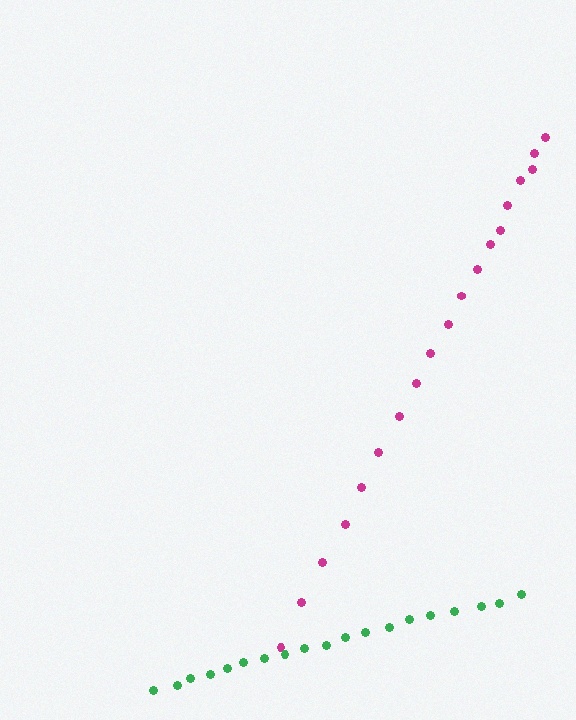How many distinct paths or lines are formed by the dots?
There are 2 distinct paths.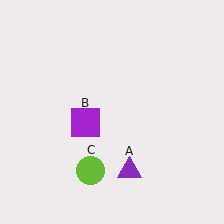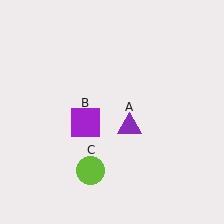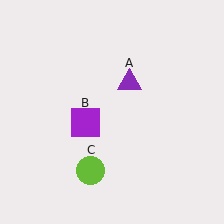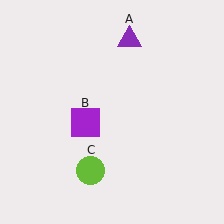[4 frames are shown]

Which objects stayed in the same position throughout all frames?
Purple square (object B) and lime circle (object C) remained stationary.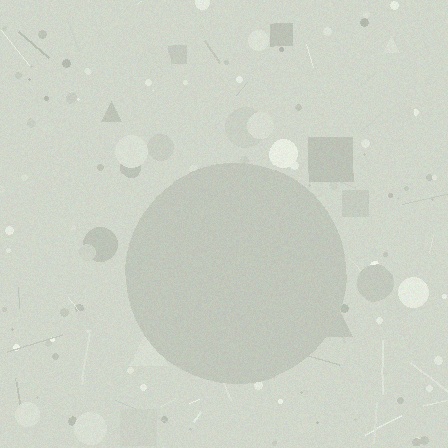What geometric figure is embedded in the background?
A circle is embedded in the background.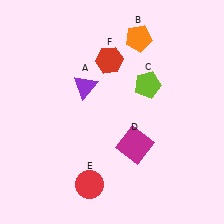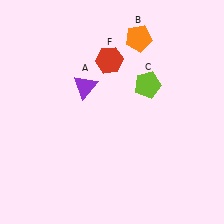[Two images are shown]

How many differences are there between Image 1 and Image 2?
There are 2 differences between the two images.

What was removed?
The red circle (E), the magenta square (D) were removed in Image 2.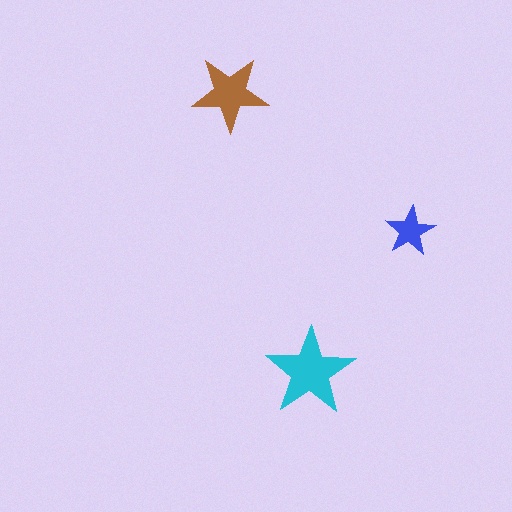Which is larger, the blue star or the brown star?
The brown one.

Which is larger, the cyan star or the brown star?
The cyan one.